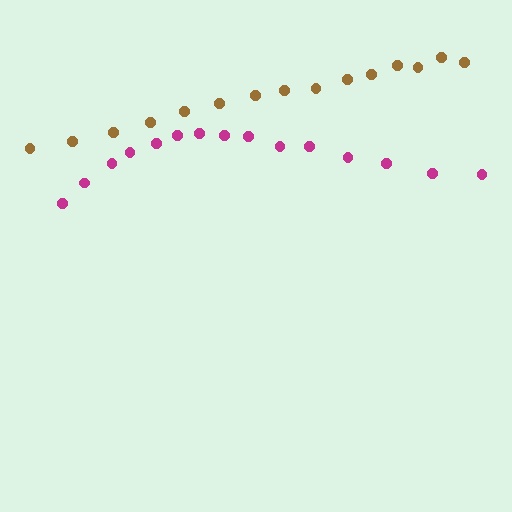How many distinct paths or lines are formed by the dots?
There are 2 distinct paths.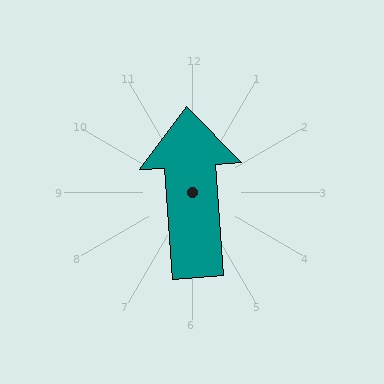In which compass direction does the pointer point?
North.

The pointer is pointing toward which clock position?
Roughly 12 o'clock.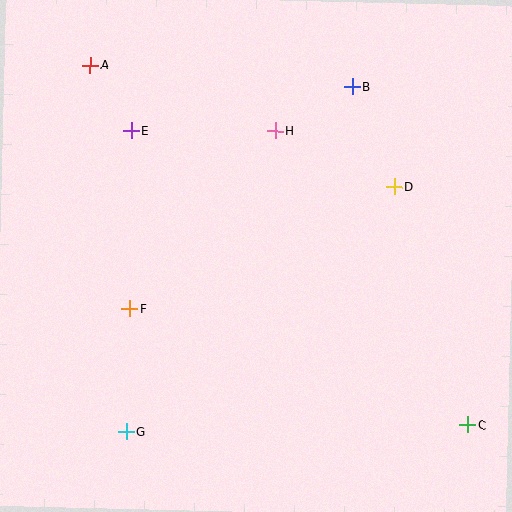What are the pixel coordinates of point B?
Point B is at (352, 86).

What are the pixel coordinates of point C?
Point C is at (468, 425).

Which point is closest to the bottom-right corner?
Point C is closest to the bottom-right corner.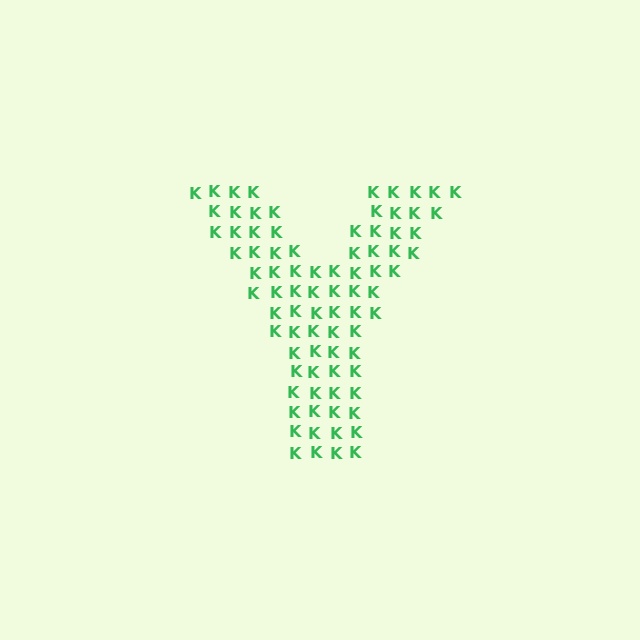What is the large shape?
The large shape is the letter Y.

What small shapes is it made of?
It is made of small letter K's.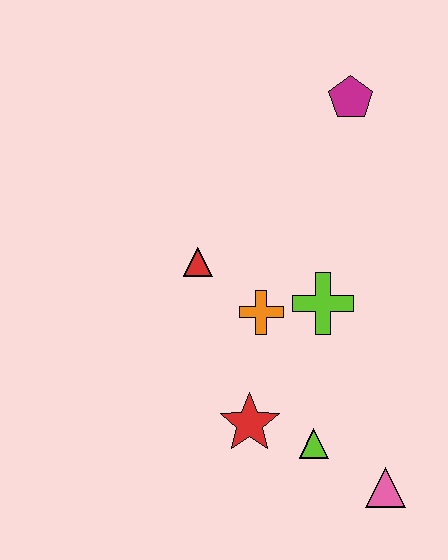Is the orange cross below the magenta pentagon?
Yes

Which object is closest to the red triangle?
The orange cross is closest to the red triangle.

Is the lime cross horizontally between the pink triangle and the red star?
Yes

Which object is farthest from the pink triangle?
The magenta pentagon is farthest from the pink triangle.